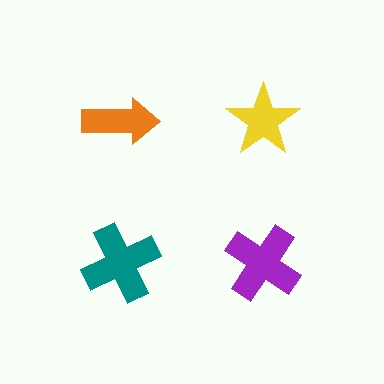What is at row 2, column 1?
A teal cross.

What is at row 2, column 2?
A purple cross.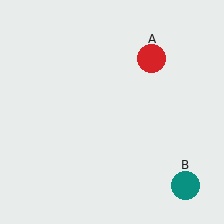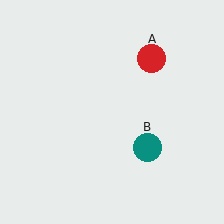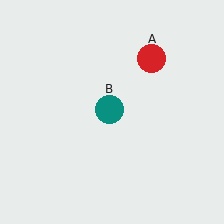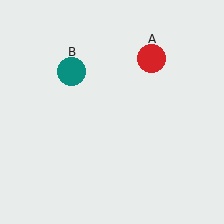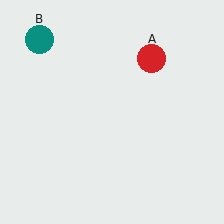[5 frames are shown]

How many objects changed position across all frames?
1 object changed position: teal circle (object B).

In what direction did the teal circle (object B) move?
The teal circle (object B) moved up and to the left.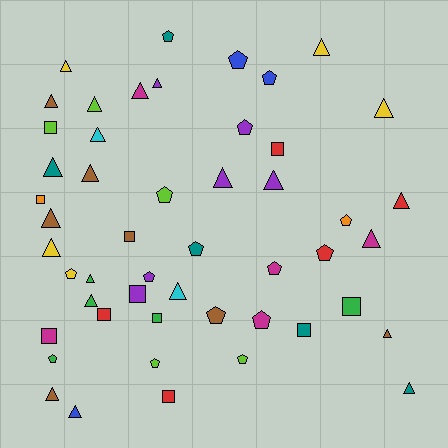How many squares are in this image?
There are 11 squares.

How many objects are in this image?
There are 50 objects.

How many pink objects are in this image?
There are no pink objects.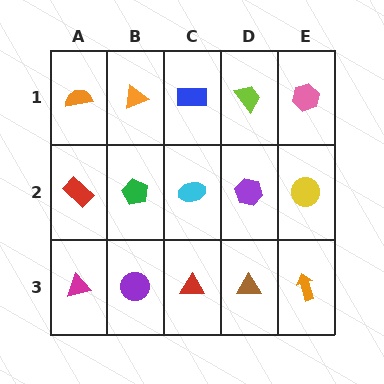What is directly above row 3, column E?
A yellow circle.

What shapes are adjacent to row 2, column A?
An orange semicircle (row 1, column A), a magenta triangle (row 3, column A), a green pentagon (row 2, column B).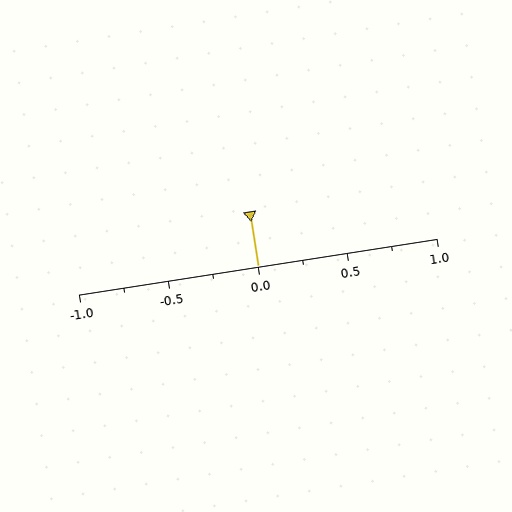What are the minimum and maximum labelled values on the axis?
The axis runs from -1.0 to 1.0.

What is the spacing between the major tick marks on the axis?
The major ticks are spaced 0.5 apart.